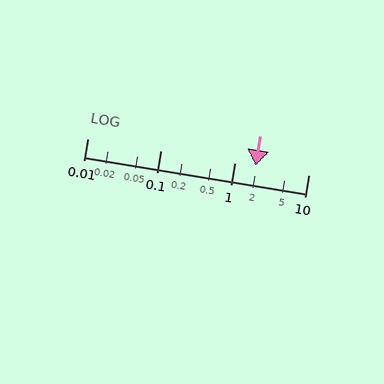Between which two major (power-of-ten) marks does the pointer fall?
The pointer is between 1 and 10.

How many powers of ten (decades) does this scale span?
The scale spans 3 decades, from 0.01 to 10.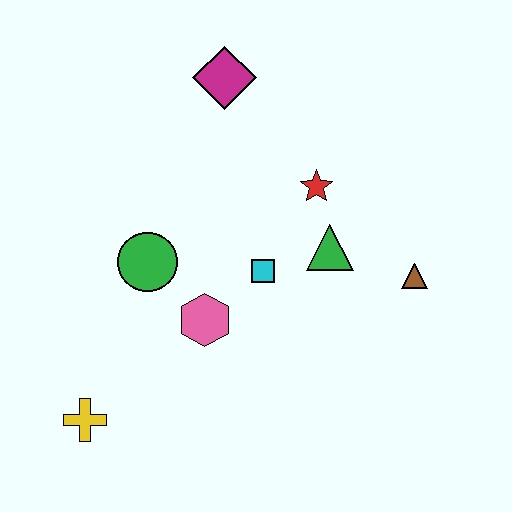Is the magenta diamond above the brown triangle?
Yes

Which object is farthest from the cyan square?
The yellow cross is farthest from the cyan square.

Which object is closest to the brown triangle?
The green triangle is closest to the brown triangle.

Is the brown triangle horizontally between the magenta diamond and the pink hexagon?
No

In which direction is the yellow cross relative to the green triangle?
The yellow cross is to the left of the green triangle.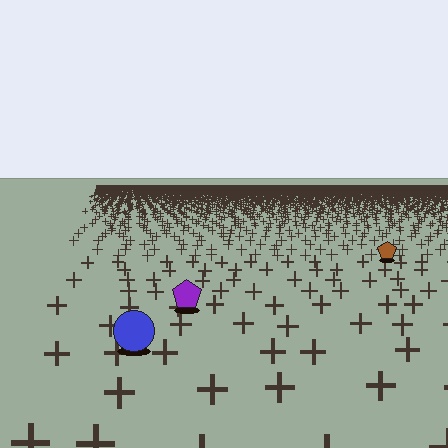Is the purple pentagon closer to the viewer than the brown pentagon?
Yes. The purple pentagon is closer — you can tell from the texture gradient: the ground texture is coarser near it.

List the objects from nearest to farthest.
From nearest to farthest: the blue circle, the purple pentagon, the brown pentagon.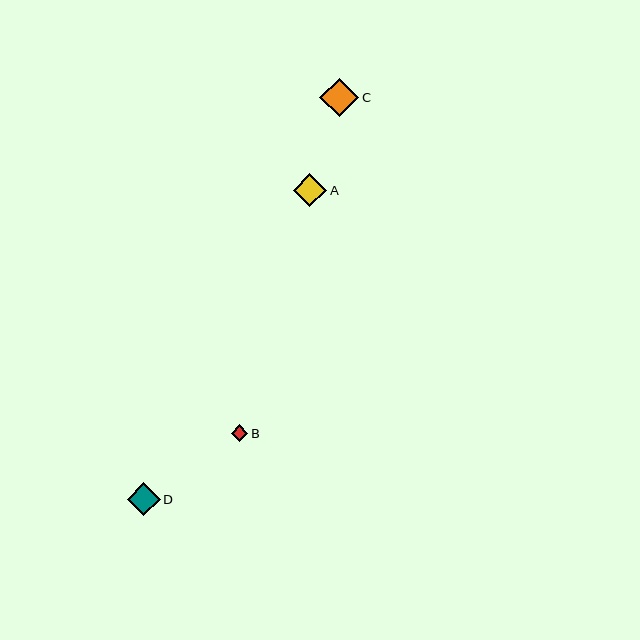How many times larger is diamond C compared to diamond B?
Diamond C is approximately 2.4 times the size of diamond B.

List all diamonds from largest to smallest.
From largest to smallest: C, A, D, B.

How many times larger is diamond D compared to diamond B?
Diamond D is approximately 2.0 times the size of diamond B.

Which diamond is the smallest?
Diamond B is the smallest with a size of approximately 16 pixels.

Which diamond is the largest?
Diamond C is the largest with a size of approximately 39 pixels.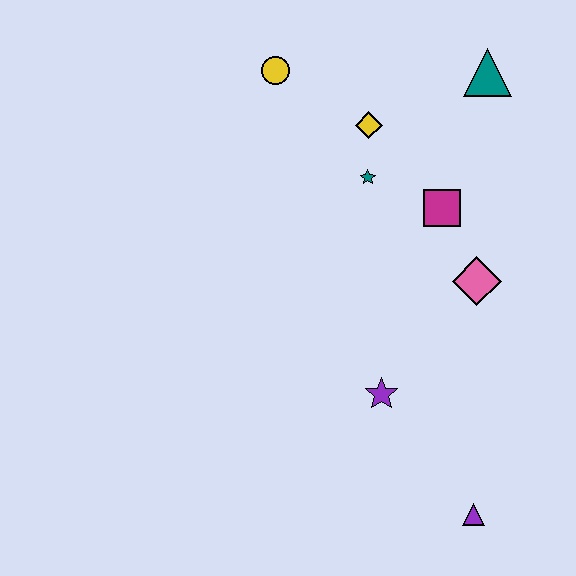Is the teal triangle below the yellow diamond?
No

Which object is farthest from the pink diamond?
The yellow circle is farthest from the pink diamond.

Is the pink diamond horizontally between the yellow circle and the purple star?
No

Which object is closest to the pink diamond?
The magenta square is closest to the pink diamond.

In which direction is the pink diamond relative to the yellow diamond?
The pink diamond is below the yellow diamond.